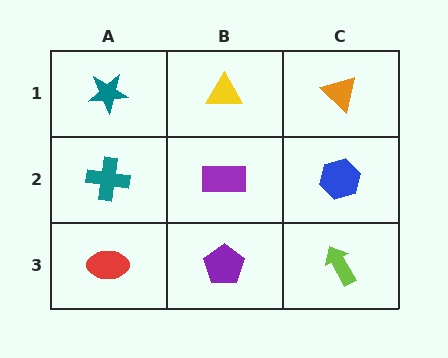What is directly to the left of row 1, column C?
A yellow triangle.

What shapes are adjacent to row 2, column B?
A yellow triangle (row 1, column B), a purple pentagon (row 3, column B), a teal cross (row 2, column A), a blue hexagon (row 2, column C).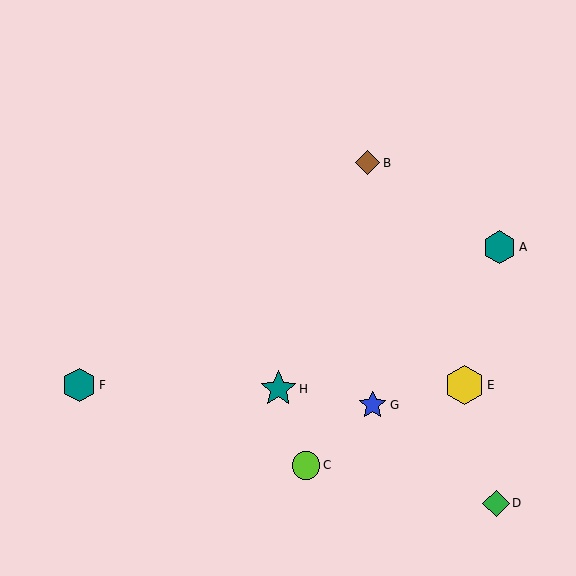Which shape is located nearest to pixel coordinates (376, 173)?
The brown diamond (labeled B) at (368, 163) is nearest to that location.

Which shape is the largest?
The yellow hexagon (labeled E) is the largest.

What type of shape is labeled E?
Shape E is a yellow hexagon.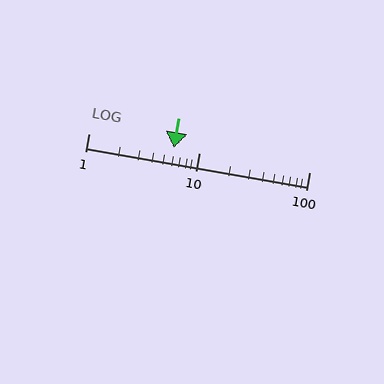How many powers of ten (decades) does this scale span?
The scale spans 2 decades, from 1 to 100.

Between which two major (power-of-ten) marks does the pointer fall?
The pointer is between 1 and 10.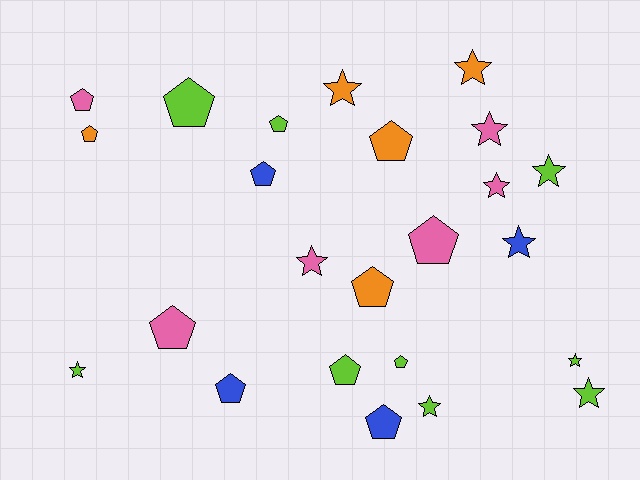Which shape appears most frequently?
Pentagon, with 13 objects.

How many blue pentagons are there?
There are 3 blue pentagons.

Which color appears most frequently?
Lime, with 9 objects.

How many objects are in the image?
There are 24 objects.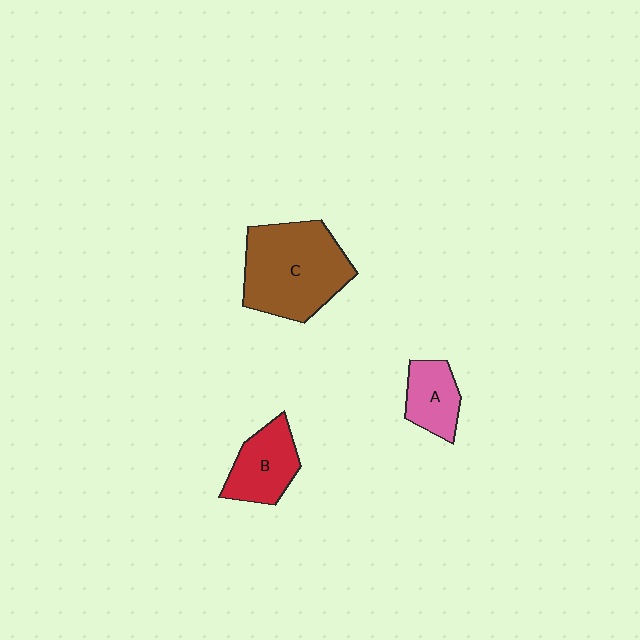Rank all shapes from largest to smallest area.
From largest to smallest: C (brown), B (red), A (pink).